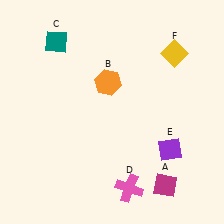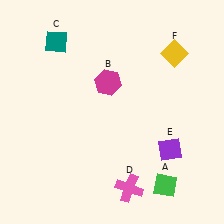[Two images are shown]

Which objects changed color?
A changed from magenta to green. B changed from orange to magenta.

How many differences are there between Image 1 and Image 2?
There are 2 differences between the two images.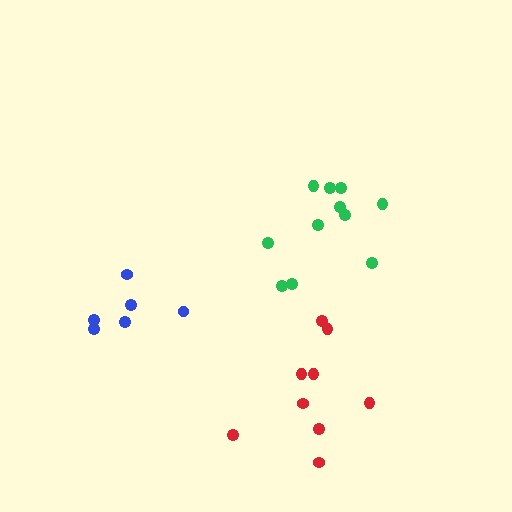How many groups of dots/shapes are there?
There are 3 groups.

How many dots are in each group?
Group 1: 9 dots, Group 2: 11 dots, Group 3: 6 dots (26 total).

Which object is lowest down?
The red cluster is bottommost.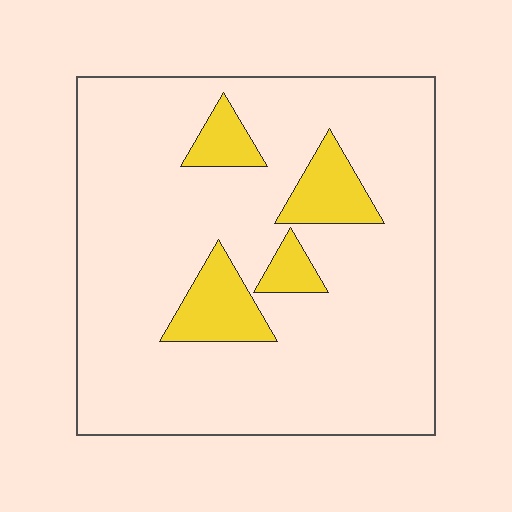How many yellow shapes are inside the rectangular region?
4.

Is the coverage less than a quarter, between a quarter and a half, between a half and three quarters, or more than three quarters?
Less than a quarter.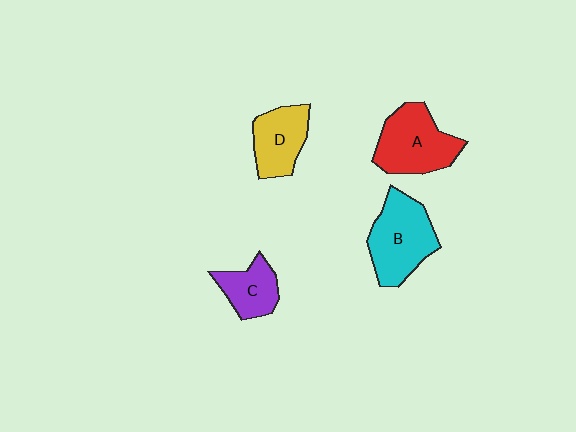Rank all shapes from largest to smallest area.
From largest to smallest: B (cyan), A (red), D (yellow), C (purple).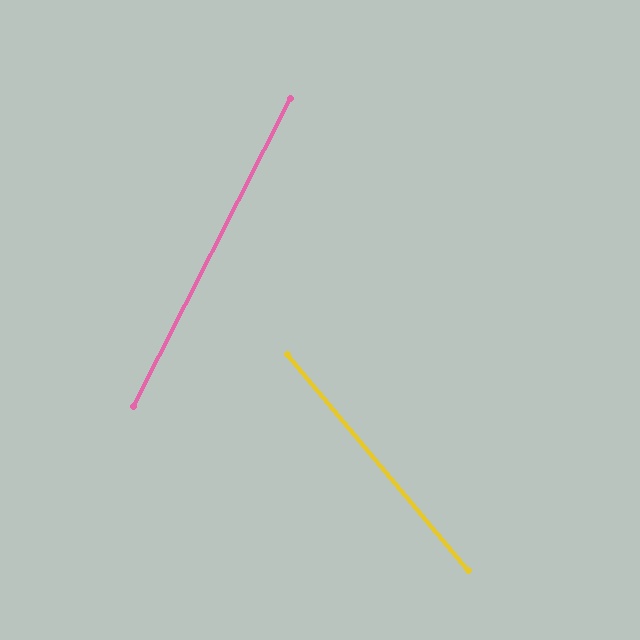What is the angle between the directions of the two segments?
Approximately 67 degrees.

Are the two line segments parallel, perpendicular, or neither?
Neither parallel nor perpendicular — they differ by about 67°.